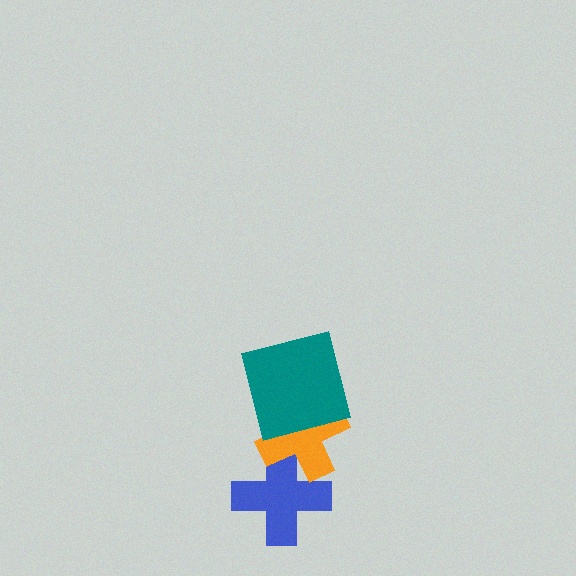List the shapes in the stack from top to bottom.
From top to bottom: the teal square, the orange cross, the blue cross.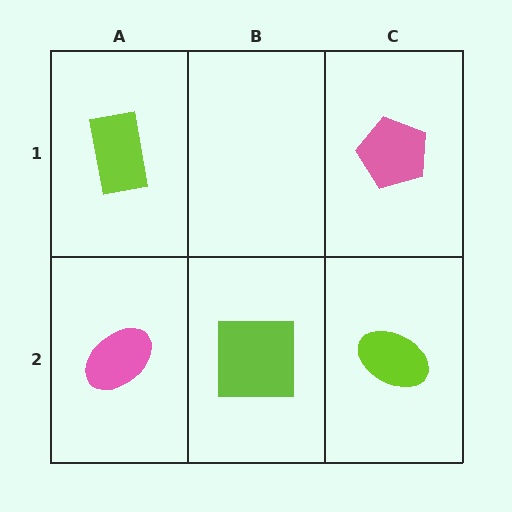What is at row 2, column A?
A pink ellipse.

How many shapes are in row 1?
2 shapes.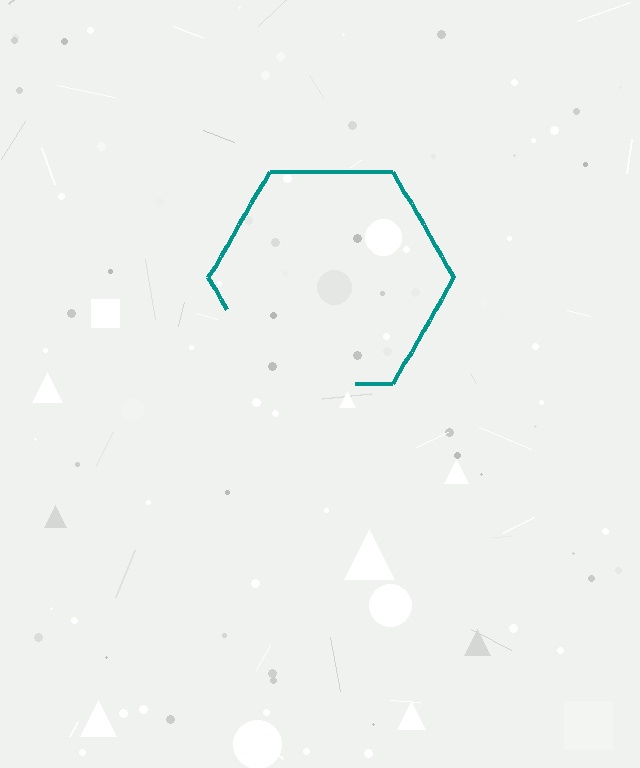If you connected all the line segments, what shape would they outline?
They would outline a hexagon.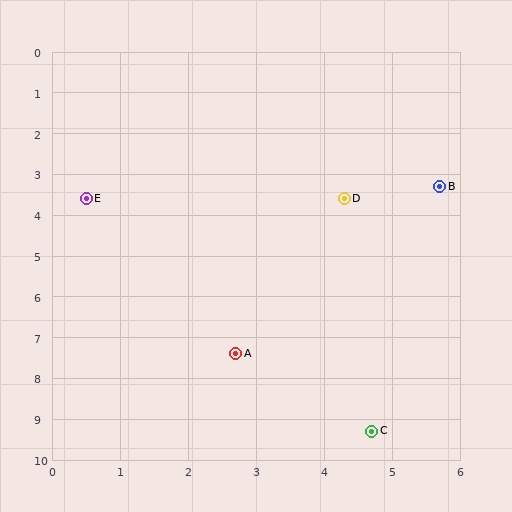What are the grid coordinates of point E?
Point E is at approximately (0.5, 3.6).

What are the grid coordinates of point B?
Point B is at approximately (5.7, 3.3).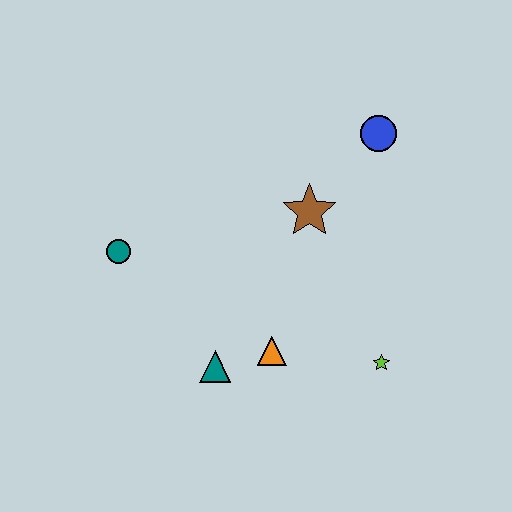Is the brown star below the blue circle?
Yes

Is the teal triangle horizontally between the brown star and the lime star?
No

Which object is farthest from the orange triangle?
The blue circle is farthest from the orange triangle.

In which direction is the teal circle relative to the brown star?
The teal circle is to the left of the brown star.